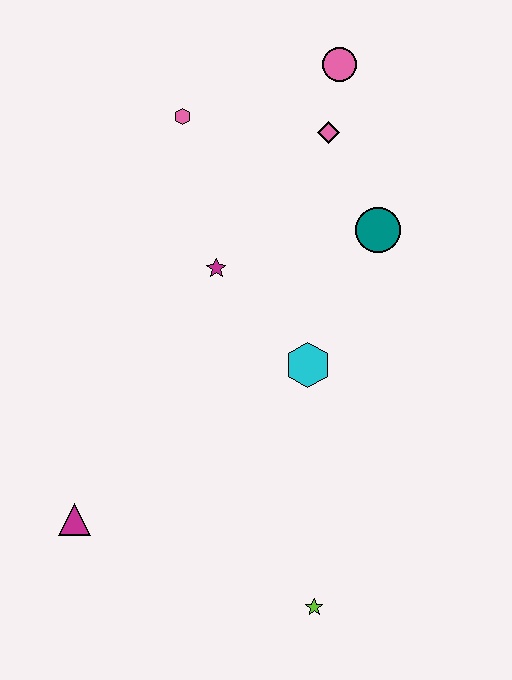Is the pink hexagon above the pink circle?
No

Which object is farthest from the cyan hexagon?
The pink circle is farthest from the cyan hexagon.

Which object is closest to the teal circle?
The pink diamond is closest to the teal circle.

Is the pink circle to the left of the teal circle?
Yes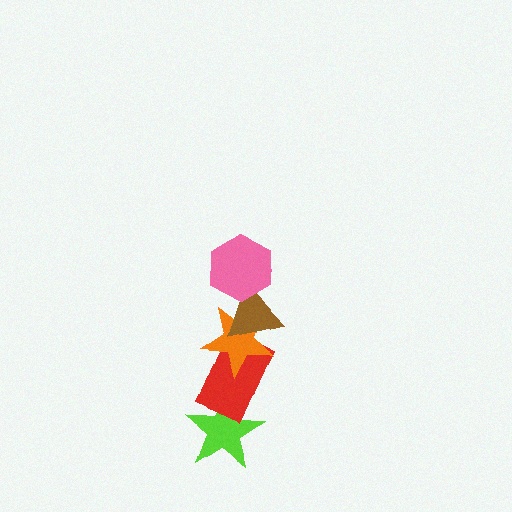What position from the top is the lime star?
The lime star is 5th from the top.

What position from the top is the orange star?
The orange star is 3rd from the top.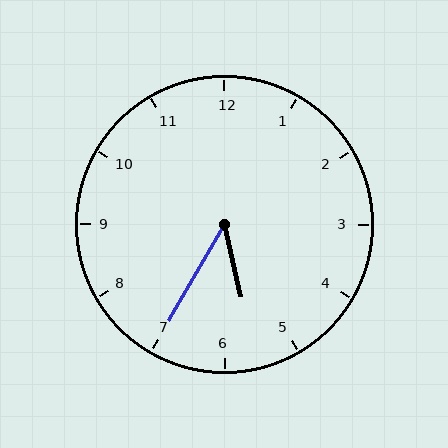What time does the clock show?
5:35.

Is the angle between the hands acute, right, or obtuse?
It is acute.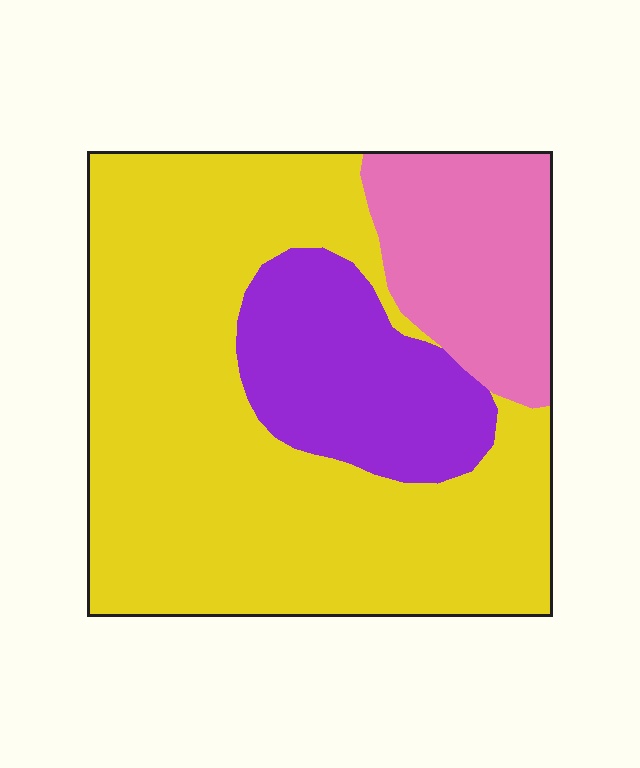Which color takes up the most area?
Yellow, at roughly 65%.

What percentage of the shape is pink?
Pink takes up between a sixth and a third of the shape.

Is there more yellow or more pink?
Yellow.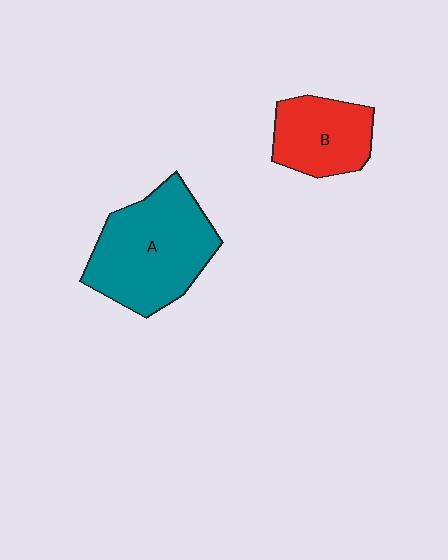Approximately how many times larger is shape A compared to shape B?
Approximately 1.7 times.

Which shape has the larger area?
Shape A (teal).